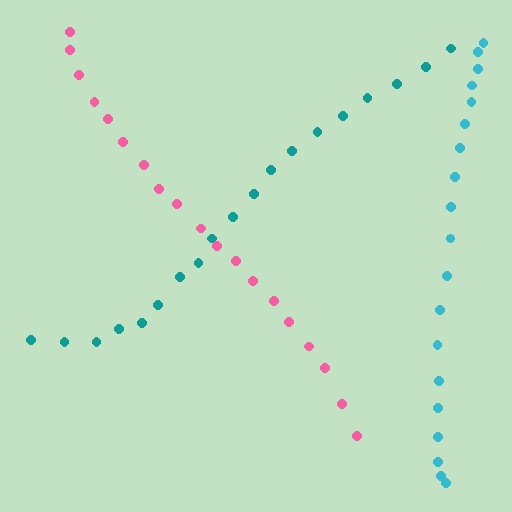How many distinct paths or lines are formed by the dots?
There are 3 distinct paths.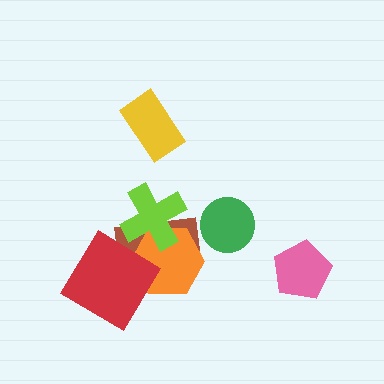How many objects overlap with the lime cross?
2 objects overlap with the lime cross.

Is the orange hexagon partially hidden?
Yes, it is partially covered by another shape.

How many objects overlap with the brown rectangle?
3 objects overlap with the brown rectangle.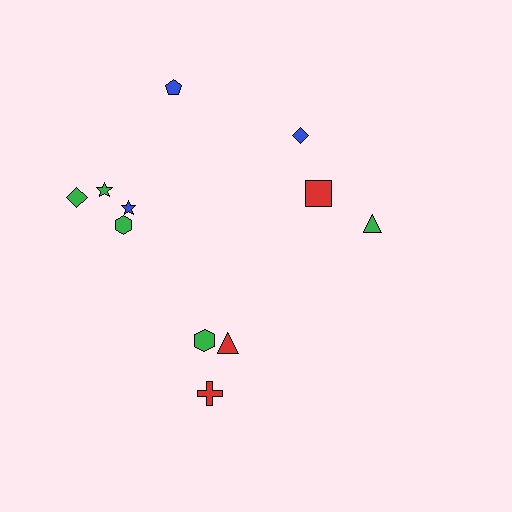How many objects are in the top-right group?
There are 3 objects.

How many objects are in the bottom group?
There are 3 objects.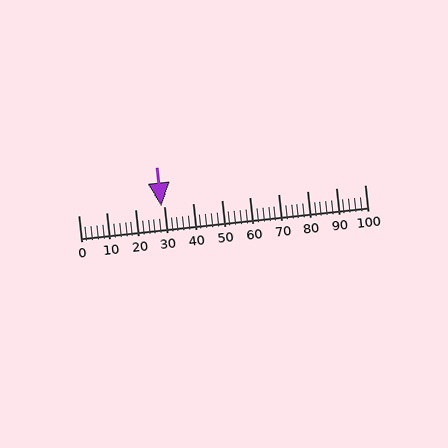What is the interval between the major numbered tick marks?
The major tick marks are spaced 10 units apart.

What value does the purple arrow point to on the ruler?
The purple arrow points to approximately 29.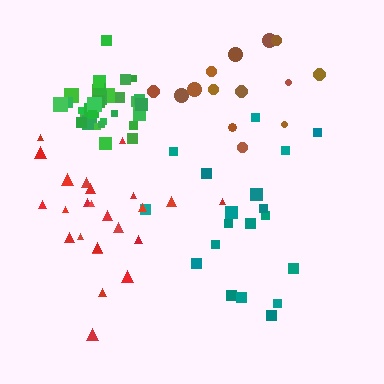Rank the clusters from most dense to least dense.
green, red, brown, teal.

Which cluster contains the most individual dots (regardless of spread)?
Green (34).